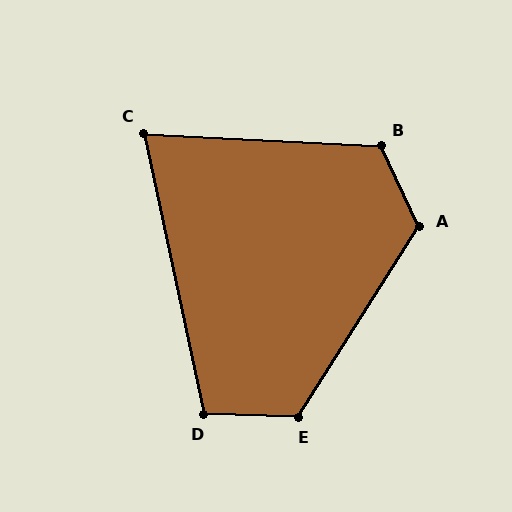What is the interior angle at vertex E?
Approximately 121 degrees (obtuse).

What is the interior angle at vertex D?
Approximately 104 degrees (obtuse).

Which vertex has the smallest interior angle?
C, at approximately 75 degrees.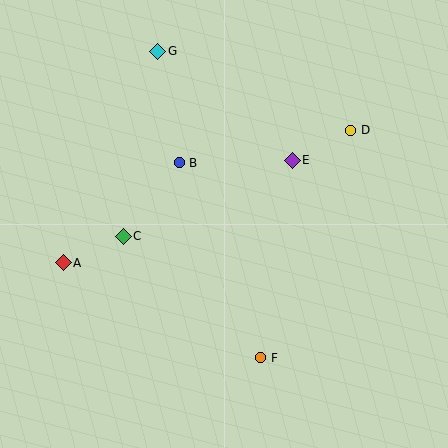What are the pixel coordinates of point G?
Point G is at (158, 51).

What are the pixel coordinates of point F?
Point F is at (261, 358).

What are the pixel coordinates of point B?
Point B is at (179, 163).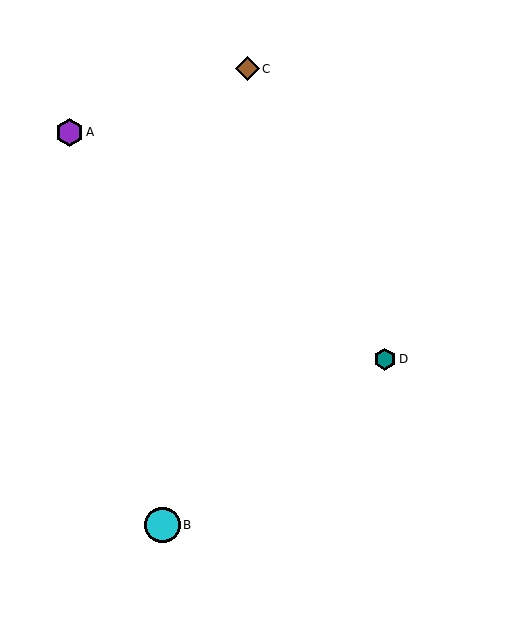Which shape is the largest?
The cyan circle (labeled B) is the largest.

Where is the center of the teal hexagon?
The center of the teal hexagon is at (385, 359).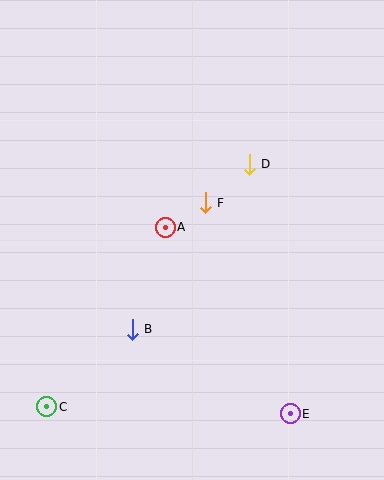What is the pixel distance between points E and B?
The distance between E and B is 180 pixels.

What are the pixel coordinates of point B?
Point B is at (132, 329).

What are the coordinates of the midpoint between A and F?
The midpoint between A and F is at (185, 215).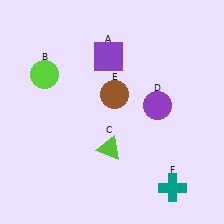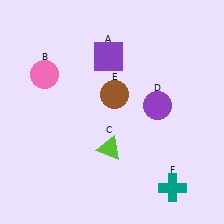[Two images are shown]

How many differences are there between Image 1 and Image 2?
There is 1 difference between the two images.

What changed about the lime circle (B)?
In Image 1, B is lime. In Image 2, it changed to pink.